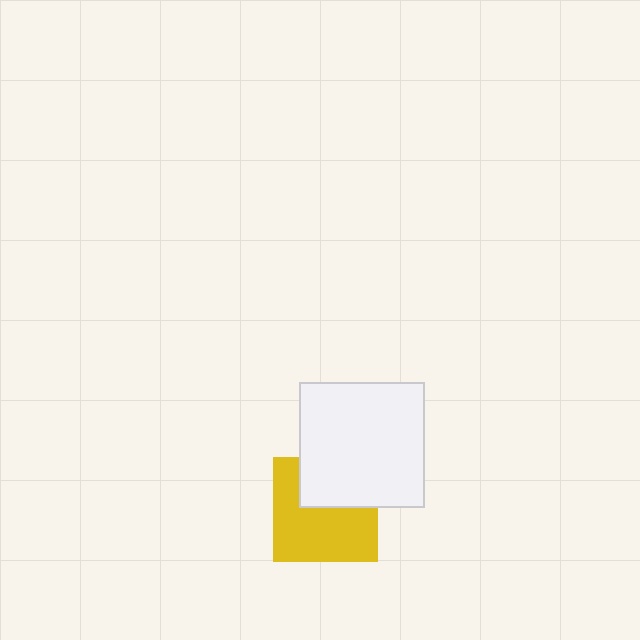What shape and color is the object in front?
The object in front is a white square.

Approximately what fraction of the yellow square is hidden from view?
Roughly 36% of the yellow square is hidden behind the white square.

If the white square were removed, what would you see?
You would see the complete yellow square.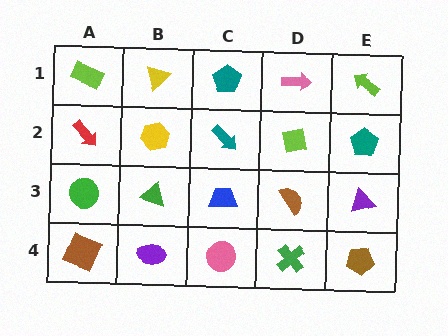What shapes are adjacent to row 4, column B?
A green triangle (row 3, column B), a brown square (row 4, column A), a pink circle (row 4, column C).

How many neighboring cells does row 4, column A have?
2.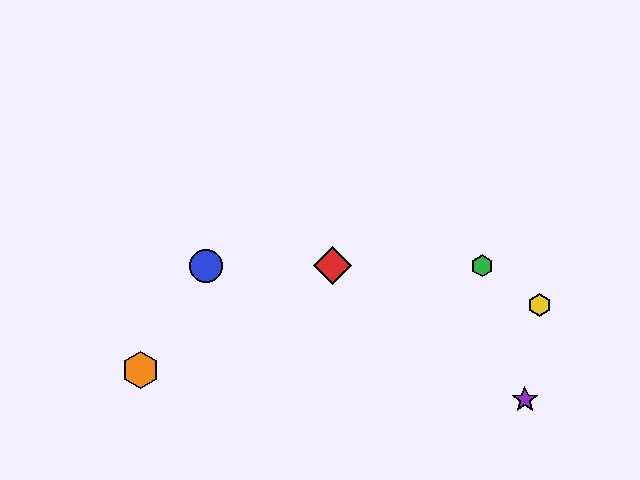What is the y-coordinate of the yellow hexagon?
The yellow hexagon is at y≈305.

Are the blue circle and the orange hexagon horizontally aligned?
No, the blue circle is at y≈266 and the orange hexagon is at y≈370.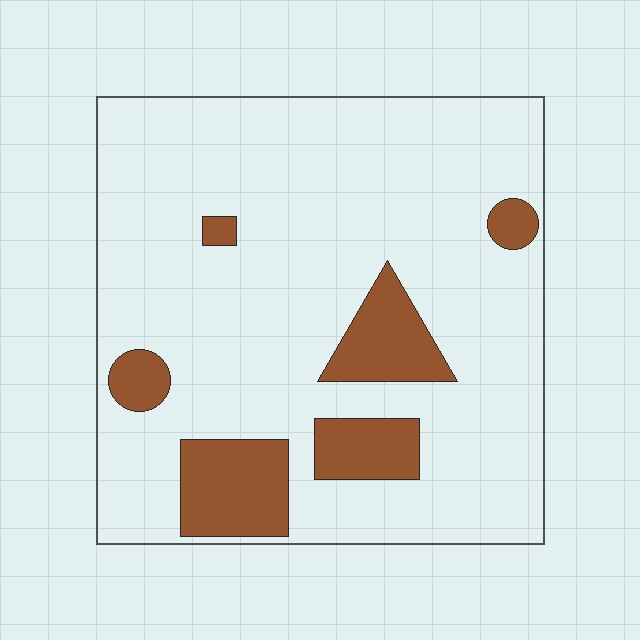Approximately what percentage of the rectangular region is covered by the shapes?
Approximately 15%.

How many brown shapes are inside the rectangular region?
6.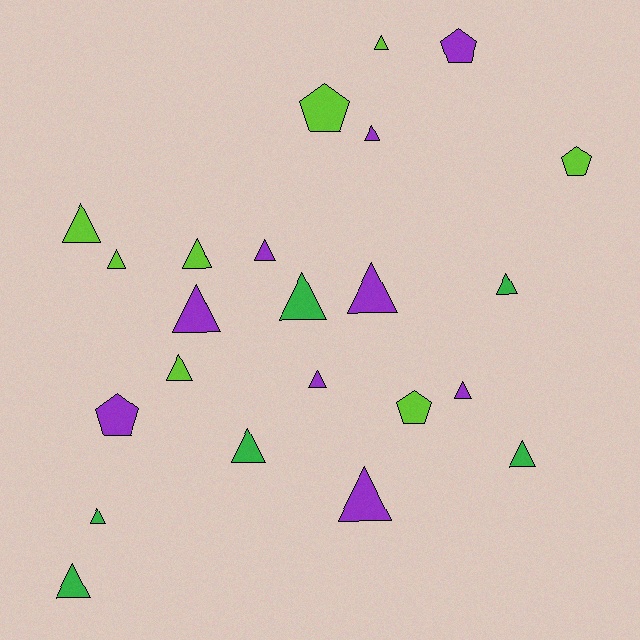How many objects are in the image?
There are 23 objects.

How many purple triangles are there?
There are 7 purple triangles.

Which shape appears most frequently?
Triangle, with 18 objects.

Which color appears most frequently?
Purple, with 9 objects.